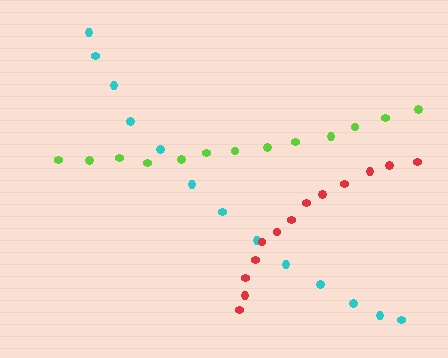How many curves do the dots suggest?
There are 3 distinct paths.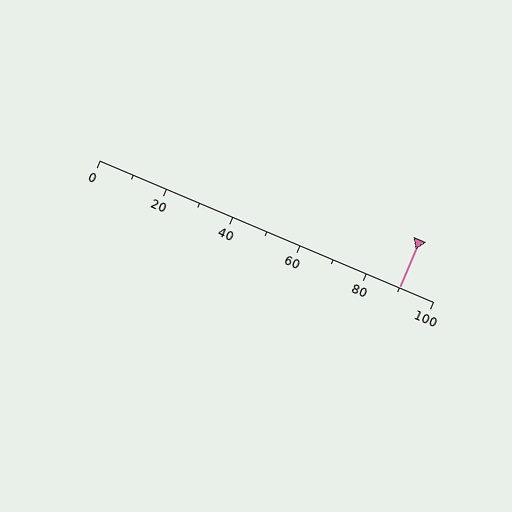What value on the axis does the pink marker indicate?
The marker indicates approximately 90.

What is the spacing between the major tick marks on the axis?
The major ticks are spaced 20 apart.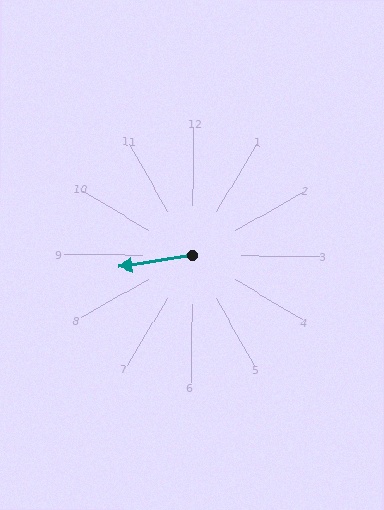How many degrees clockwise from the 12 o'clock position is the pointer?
Approximately 261 degrees.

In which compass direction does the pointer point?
West.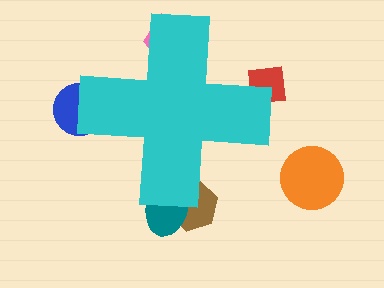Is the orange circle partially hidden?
No, the orange circle is fully visible.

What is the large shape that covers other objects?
A cyan cross.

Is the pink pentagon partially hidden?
Yes, the pink pentagon is partially hidden behind the cyan cross.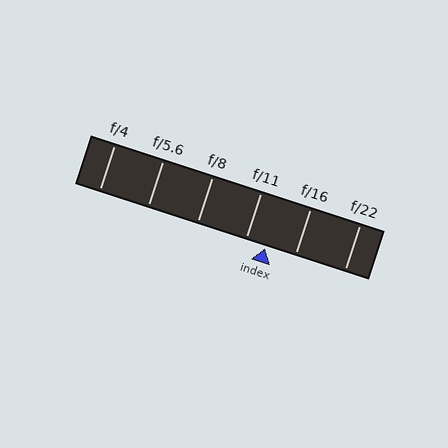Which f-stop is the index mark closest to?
The index mark is closest to f/11.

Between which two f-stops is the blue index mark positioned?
The index mark is between f/11 and f/16.